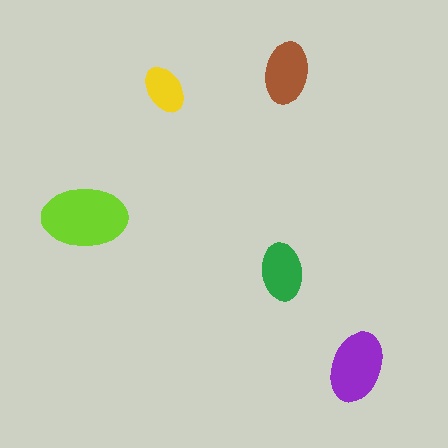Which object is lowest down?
The purple ellipse is bottommost.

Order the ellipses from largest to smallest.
the lime one, the purple one, the brown one, the green one, the yellow one.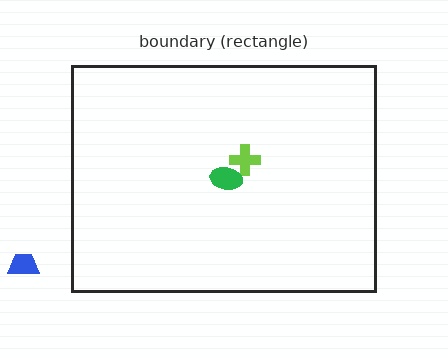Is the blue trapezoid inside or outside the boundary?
Outside.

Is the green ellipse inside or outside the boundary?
Inside.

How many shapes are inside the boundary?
2 inside, 1 outside.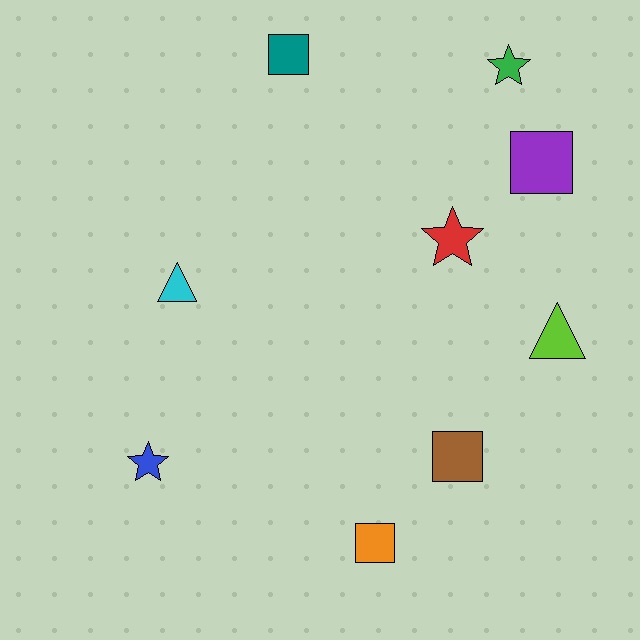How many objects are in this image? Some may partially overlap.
There are 9 objects.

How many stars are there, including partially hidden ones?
There are 3 stars.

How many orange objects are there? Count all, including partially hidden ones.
There is 1 orange object.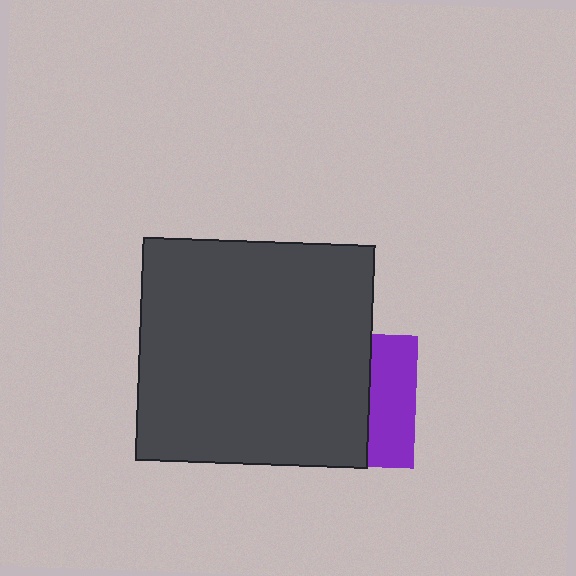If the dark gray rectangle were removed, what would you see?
You would see the complete purple square.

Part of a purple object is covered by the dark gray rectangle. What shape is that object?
It is a square.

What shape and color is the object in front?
The object in front is a dark gray rectangle.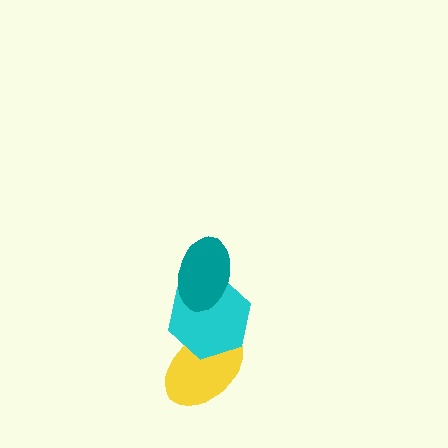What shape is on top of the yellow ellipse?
The cyan hexagon is on top of the yellow ellipse.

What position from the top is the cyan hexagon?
The cyan hexagon is 2nd from the top.